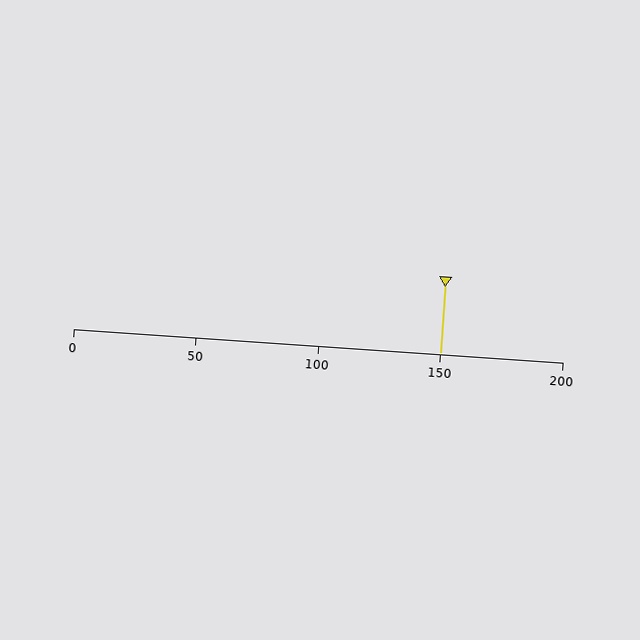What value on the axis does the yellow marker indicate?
The marker indicates approximately 150.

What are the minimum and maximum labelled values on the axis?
The axis runs from 0 to 200.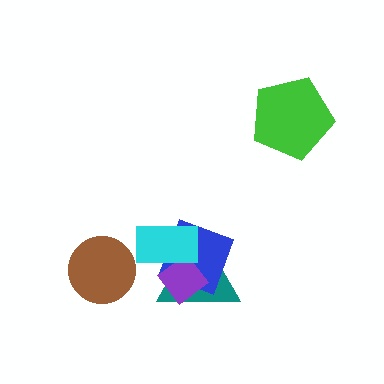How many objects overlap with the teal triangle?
3 objects overlap with the teal triangle.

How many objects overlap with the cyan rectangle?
3 objects overlap with the cyan rectangle.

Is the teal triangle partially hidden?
Yes, it is partially covered by another shape.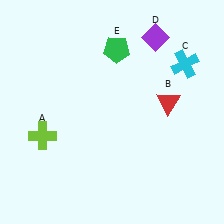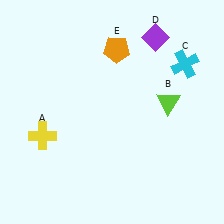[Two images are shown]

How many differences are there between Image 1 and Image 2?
There are 3 differences between the two images.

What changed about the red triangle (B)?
In Image 1, B is red. In Image 2, it changed to lime.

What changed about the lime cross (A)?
In Image 1, A is lime. In Image 2, it changed to yellow.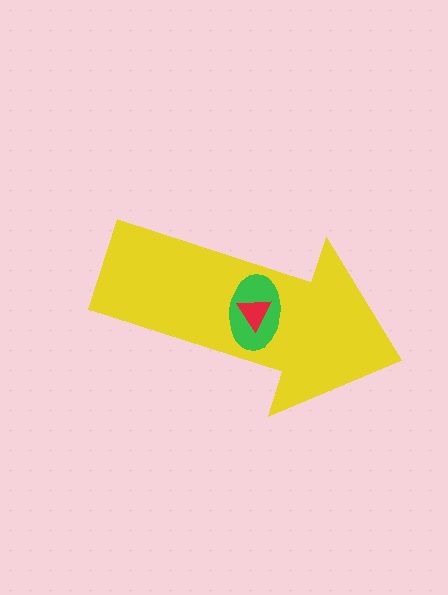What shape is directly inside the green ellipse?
The red triangle.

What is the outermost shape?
The yellow arrow.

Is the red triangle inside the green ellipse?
Yes.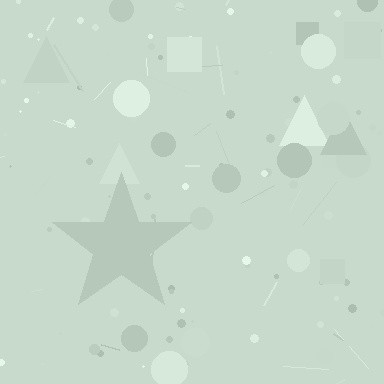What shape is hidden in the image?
A star is hidden in the image.